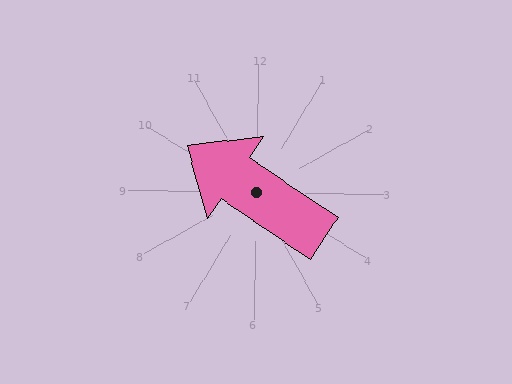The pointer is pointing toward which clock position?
Roughly 10 o'clock.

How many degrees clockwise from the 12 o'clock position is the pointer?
Approximately 303 degrees.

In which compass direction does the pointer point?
Northwest.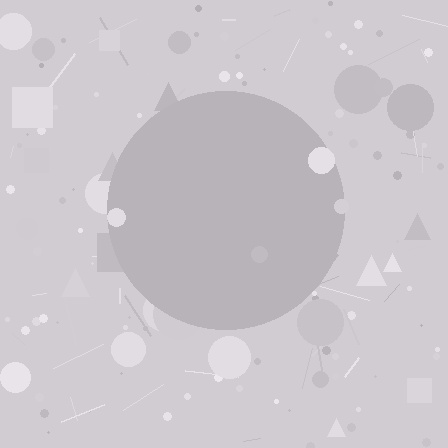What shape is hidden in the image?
A circle is hidden in the image.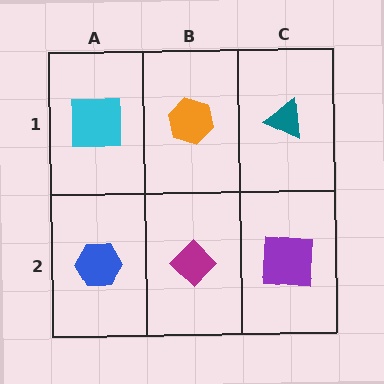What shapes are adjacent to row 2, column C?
A teal triangle (row 1, column C), a magenta diamond (row 2, column B).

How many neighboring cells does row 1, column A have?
2.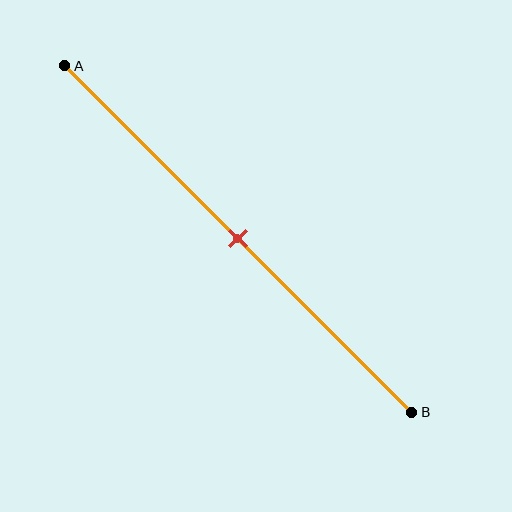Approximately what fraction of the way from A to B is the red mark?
The red mark is approximately 50% of the way from A to B.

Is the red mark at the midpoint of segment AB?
Yes, the mark is approximately at the midpoint.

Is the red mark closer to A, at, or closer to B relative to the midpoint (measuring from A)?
The red mark is approximately at the midpoint of segment AB.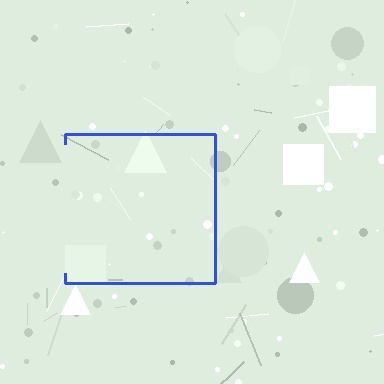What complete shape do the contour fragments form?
The contour fragments form a square.